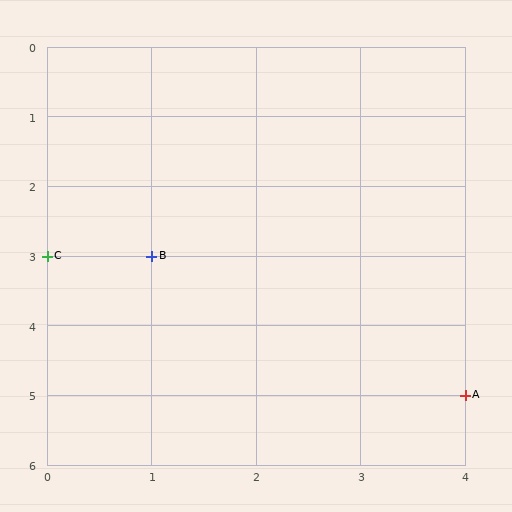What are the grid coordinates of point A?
Point A is at grid coordinates (4, 5).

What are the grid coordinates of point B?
Point B is at grid coordinates (1, 3).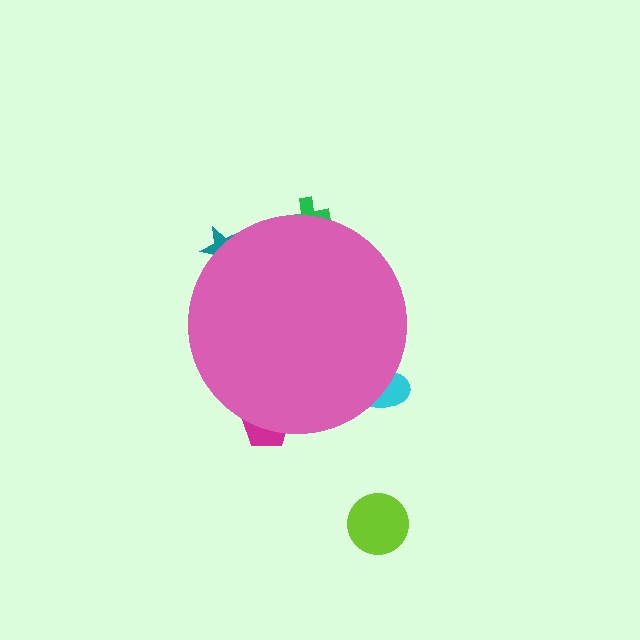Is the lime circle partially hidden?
No, the lime circle is fully visible.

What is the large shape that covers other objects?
A pink circle.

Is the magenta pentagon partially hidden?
Yes, the magenta pentagon is partially hidden behind the pink circle.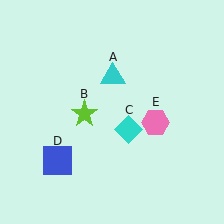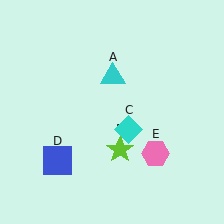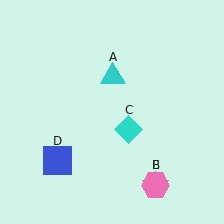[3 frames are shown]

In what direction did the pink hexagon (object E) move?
The pink hexagon (object E) moved down.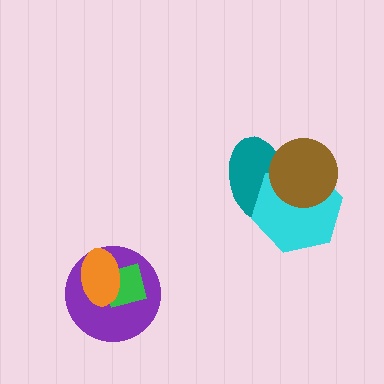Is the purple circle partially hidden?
Yes, it is partially covered by another shape.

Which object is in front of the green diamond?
The orange ellipse is in front of the green diamond.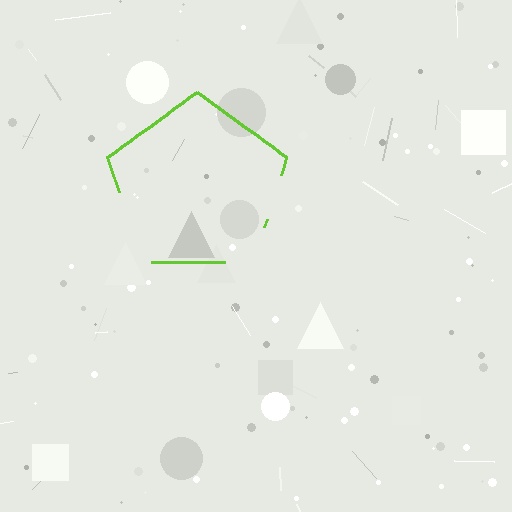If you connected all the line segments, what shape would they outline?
They would outline a pentagon.